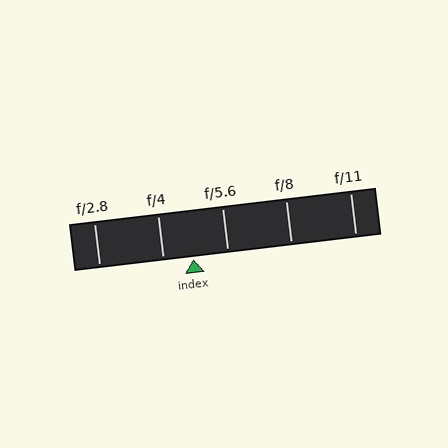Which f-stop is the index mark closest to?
The index mark is closest to f/4.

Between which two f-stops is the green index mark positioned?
The index mark is between f/4 and f/5.6.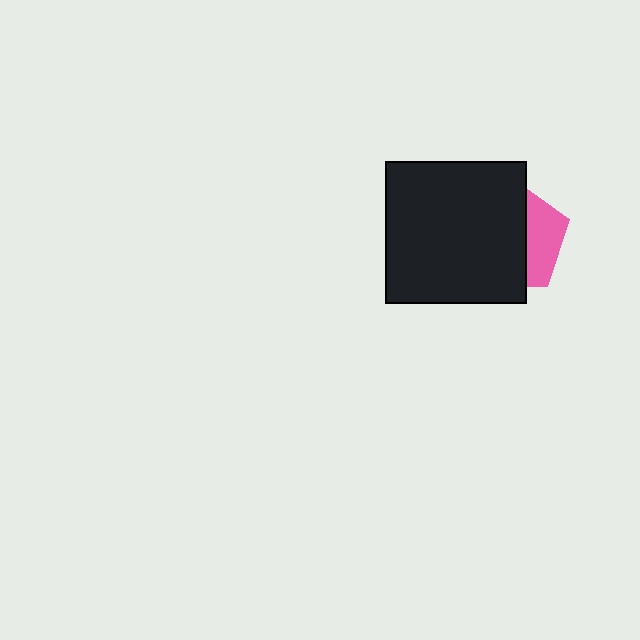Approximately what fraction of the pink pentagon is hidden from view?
Roughly 68% of the pink pentagon is hidden behind the black square.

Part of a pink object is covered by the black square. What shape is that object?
It is a pentagon.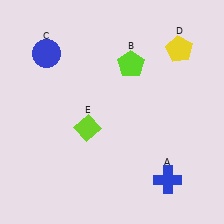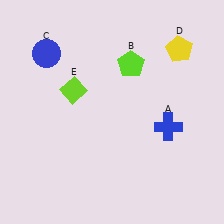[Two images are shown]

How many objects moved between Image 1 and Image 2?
2 objects moved between the two images.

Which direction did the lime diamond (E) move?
The lime diamond (E) moved up.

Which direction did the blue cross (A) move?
The blue cross (A) moved up.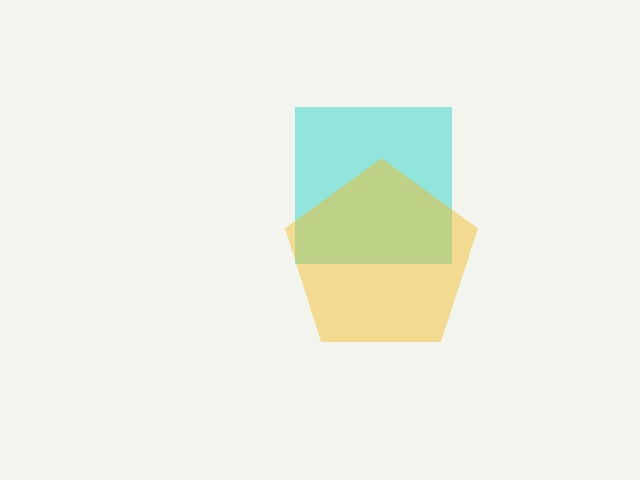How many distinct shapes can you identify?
There are 2 distinct shapes: a cyan square, a yellow pentagon.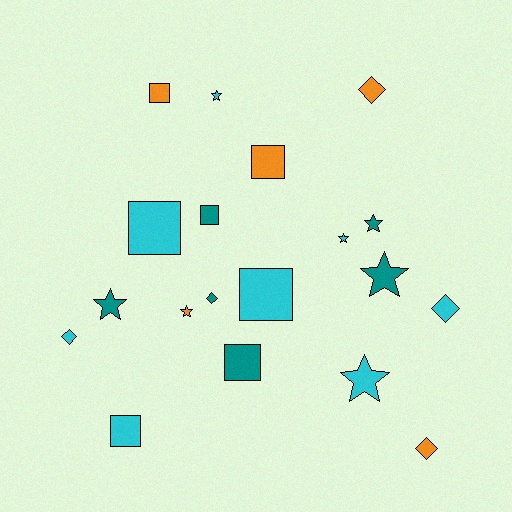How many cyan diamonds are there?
There are 2 cyan diamonds.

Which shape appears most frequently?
Square, with 7 objects.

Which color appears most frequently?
Cyan, with 8 objects.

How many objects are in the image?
There are 19 objects.